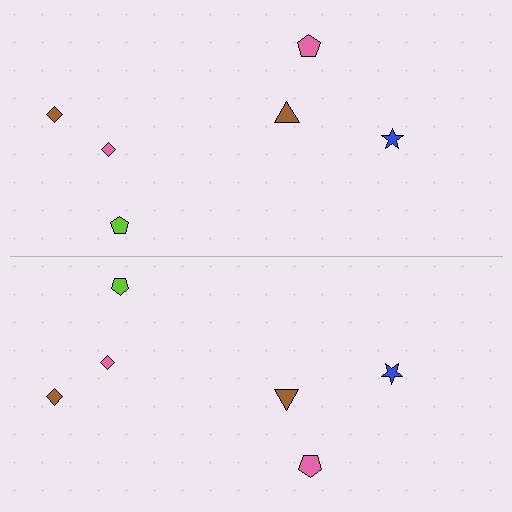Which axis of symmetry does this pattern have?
The pattern has a horizontal axis of symmetry running through the center of the image.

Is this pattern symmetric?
Yes, this pattern has bilateral (reflection) symmetry.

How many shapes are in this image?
There are 12 shapes in this image.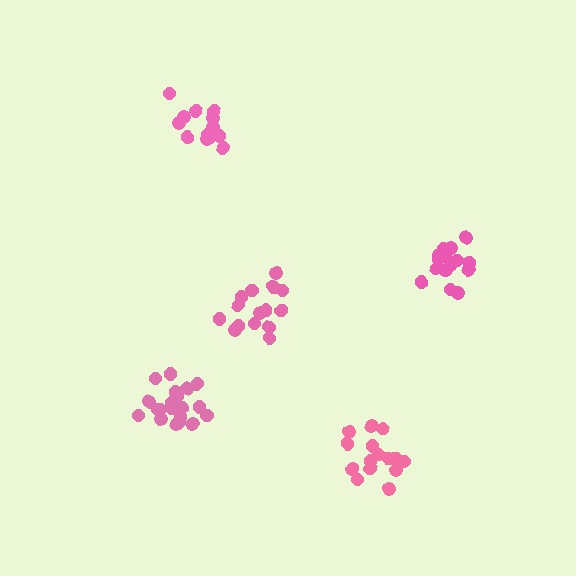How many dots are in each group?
Group 1: 15 dots, Group 2: 16 dots, Group 3: 16 dots, Group 4: 16 dots, Group 5: 20 dots (83 total).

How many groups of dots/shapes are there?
There are 5 groups.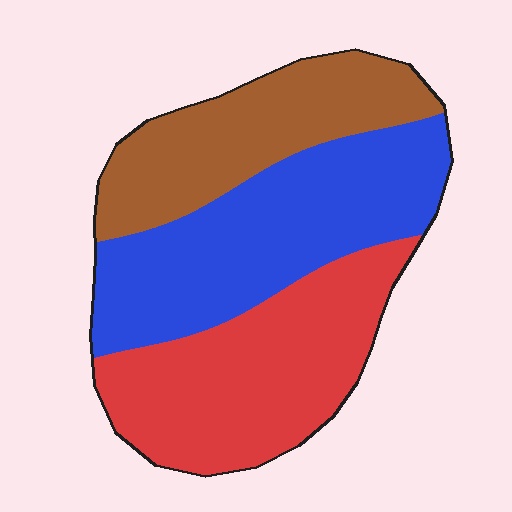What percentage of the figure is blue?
Blue takes up about three eighths (3/8) of the figure.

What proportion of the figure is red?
Red covers around 35% of the figure.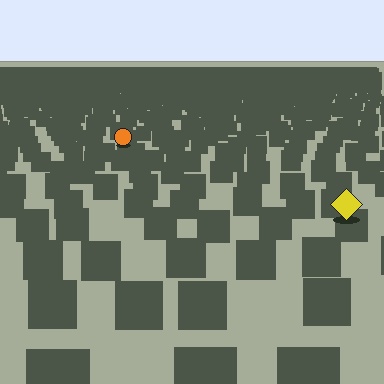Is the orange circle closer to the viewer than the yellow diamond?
No. The yellow diamond is closer — you can tell from the texture gradient: the ground texture is coarser near it.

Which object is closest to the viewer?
The yellow diamond is closest. The texture marks near it are larger and more spread out.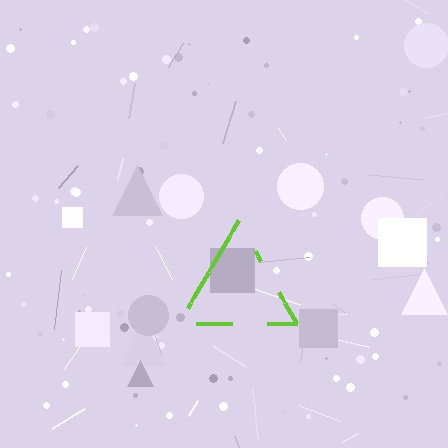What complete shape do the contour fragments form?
The contour fragments form a triangle.